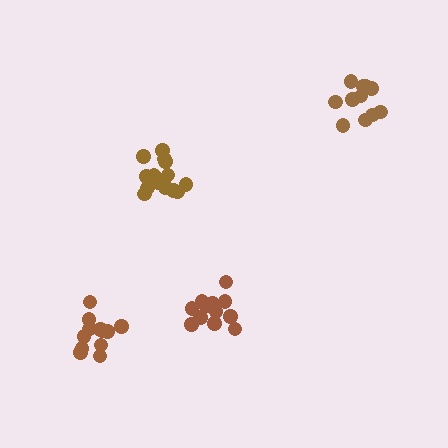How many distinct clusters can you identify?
There are 4 distinct clusters.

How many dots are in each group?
Group 1: 14 dots, Group 2: 16 dots, Group 3: 12 dots, Group 4: 11 dots (53 total).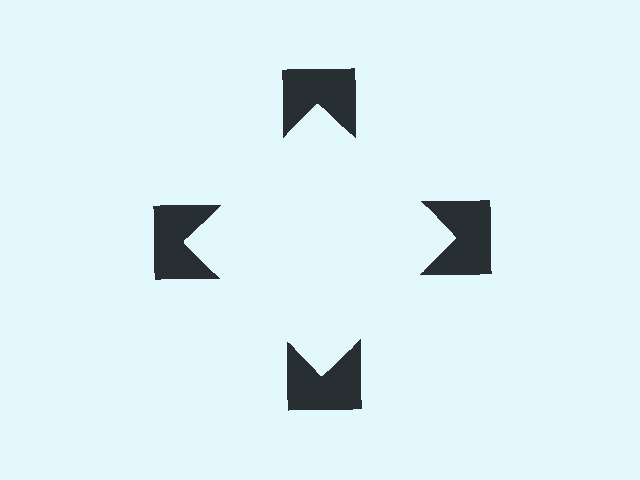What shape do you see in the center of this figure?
An illusory square — its edges are inferred from the aligned wedge cuts in the notched squares, not physically drawn.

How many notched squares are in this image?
There are 4 — one at each vertex of the illusory square.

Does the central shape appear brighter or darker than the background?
It typically appears slightly brighter than the background, even though no actual brightness change is drawn.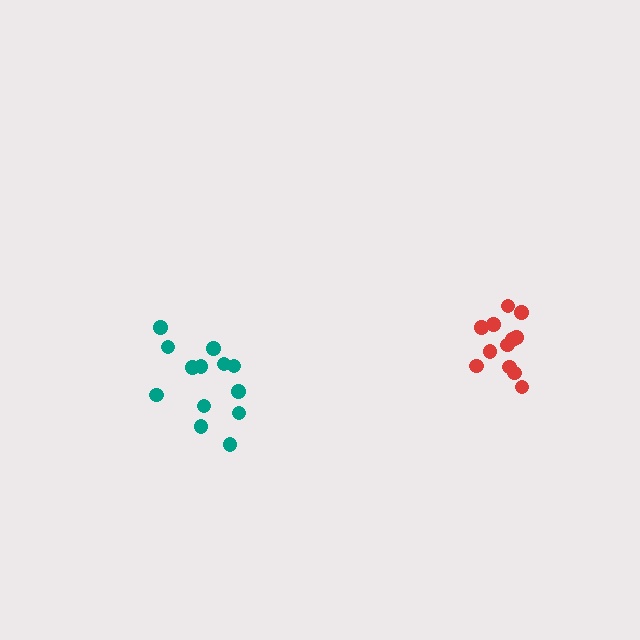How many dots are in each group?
Group 1: 12 dots, Group 2: 13 dots (25 total).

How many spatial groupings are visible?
There are 2 spatial groupings.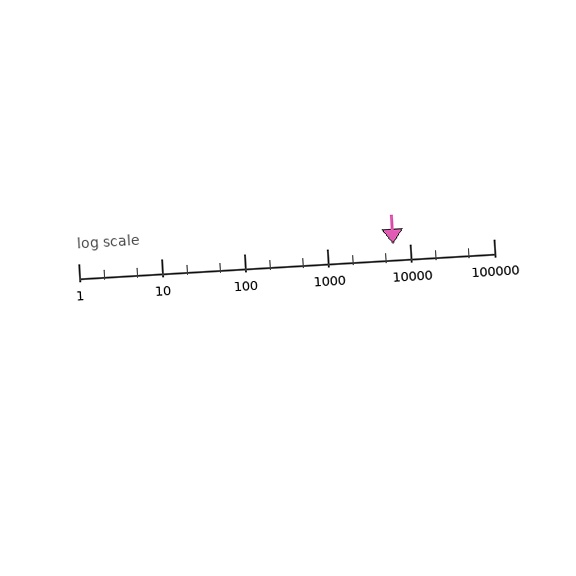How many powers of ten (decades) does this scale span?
The scale spans 5 decades, from 1 to 100000.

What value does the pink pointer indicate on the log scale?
The pointer indicates approximately 6200.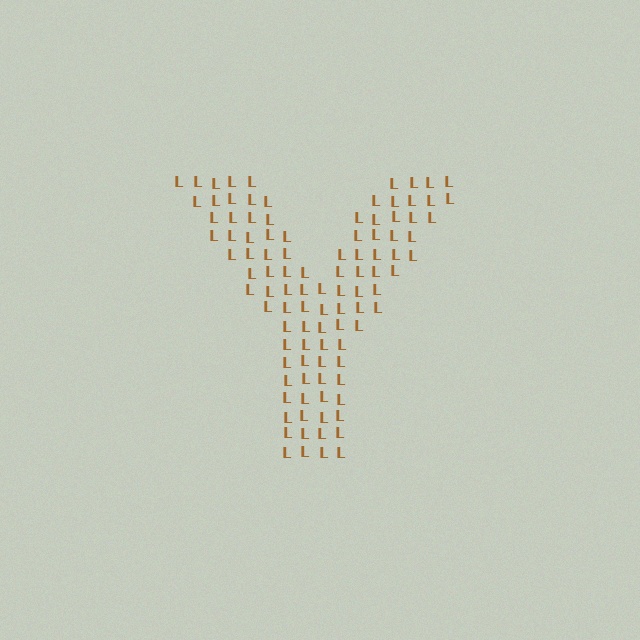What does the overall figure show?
The overall figure shows the letter Y.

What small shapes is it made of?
It is made of small letter L's.